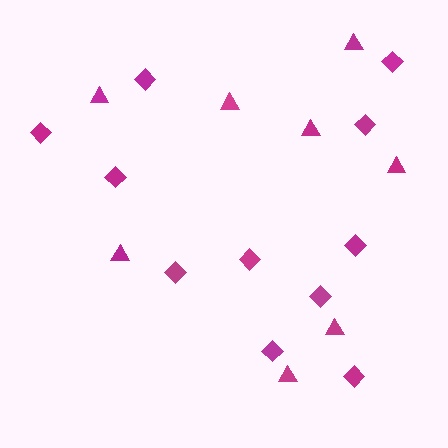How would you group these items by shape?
There are 2 groups: one group of triangles (8) and one group of diamonds (11).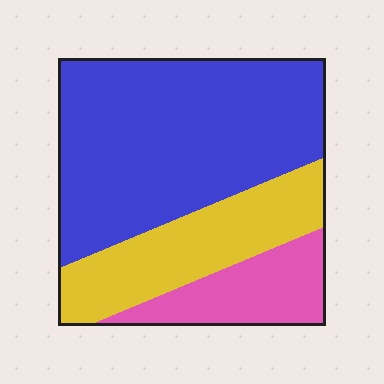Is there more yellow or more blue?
Blue.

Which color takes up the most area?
Blue, at roughly 60%.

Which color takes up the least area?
Pink, at roughly 15%.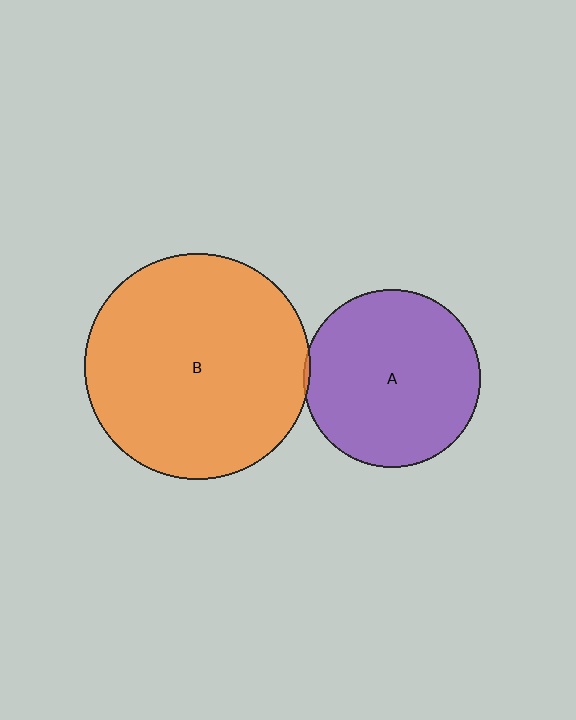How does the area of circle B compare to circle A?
Approximately 1.6 times.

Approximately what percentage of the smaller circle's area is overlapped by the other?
Approximately 5%.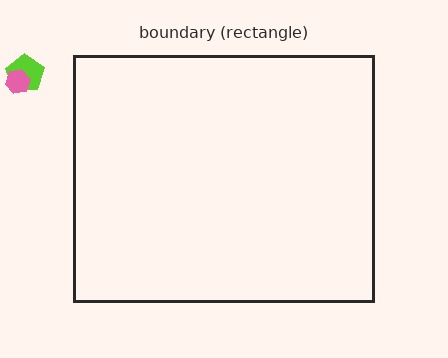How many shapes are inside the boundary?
0 inside, 2 outside.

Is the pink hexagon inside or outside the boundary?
Outside.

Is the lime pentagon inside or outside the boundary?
Outside.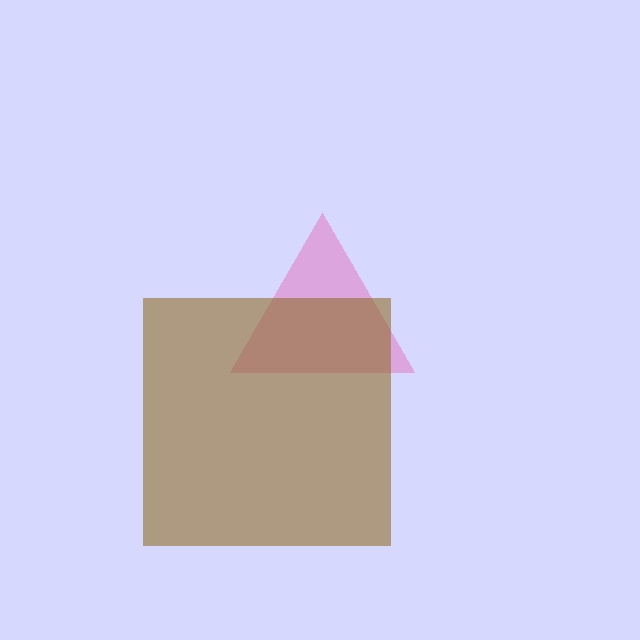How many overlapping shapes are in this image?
There are 2 overlapping shapes in the image.